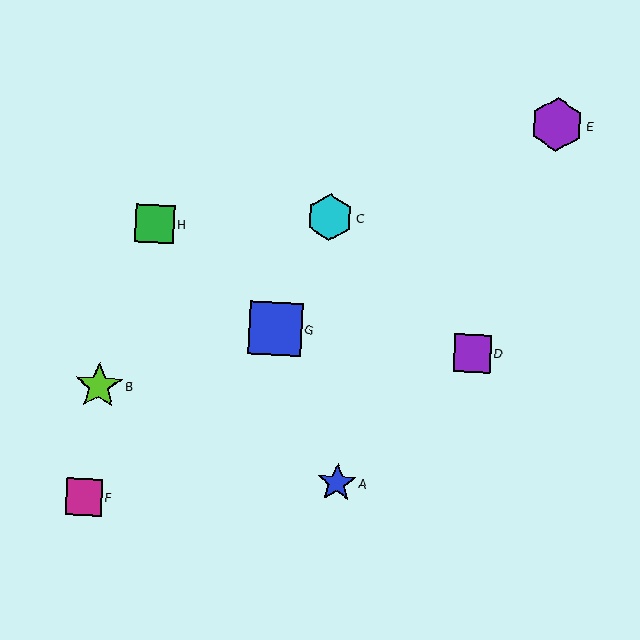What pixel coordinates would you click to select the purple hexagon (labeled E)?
Click at (557, 125) to select the purple hexagon E.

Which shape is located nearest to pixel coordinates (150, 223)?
The green square (labeled H) at (155, 224) is nearest to that location.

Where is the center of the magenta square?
The center of the magenta square is at (84, 497).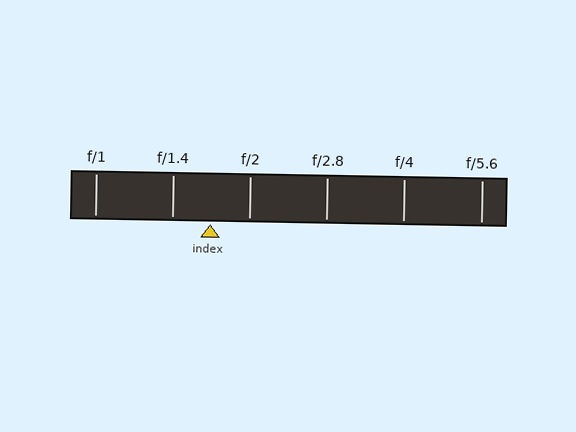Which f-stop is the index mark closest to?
The index mark is closest to f/2.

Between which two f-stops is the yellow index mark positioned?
The index mark is between f/1.4 and f/2.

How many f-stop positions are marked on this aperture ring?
There are 6 f-stop positions marked.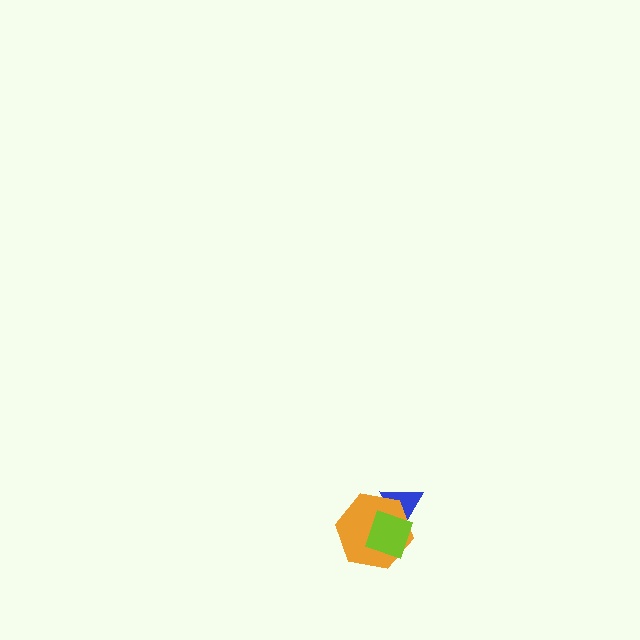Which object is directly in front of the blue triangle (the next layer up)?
The orange hexagon is directly in front of the blue triangle.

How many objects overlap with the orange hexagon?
2 objects overlap with the orange hexagon.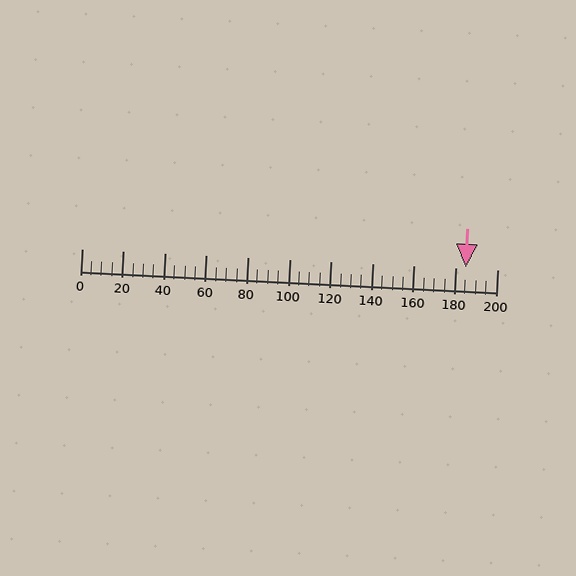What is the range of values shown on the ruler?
The ruler shows values from 0 to 200.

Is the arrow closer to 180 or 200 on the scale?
The arrow is closer to 180.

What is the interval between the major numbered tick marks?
The major tick marks are spaced 20 units apart.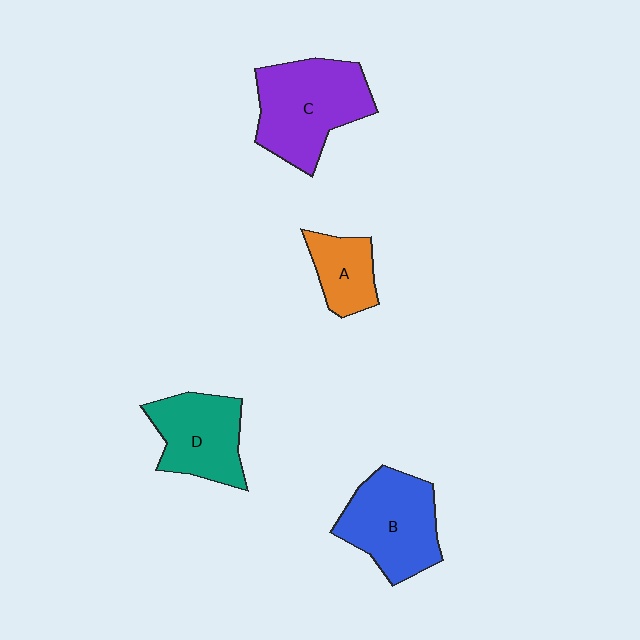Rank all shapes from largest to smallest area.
From largest to smallest: C (purple), B (blue), D (teal), A (orange).